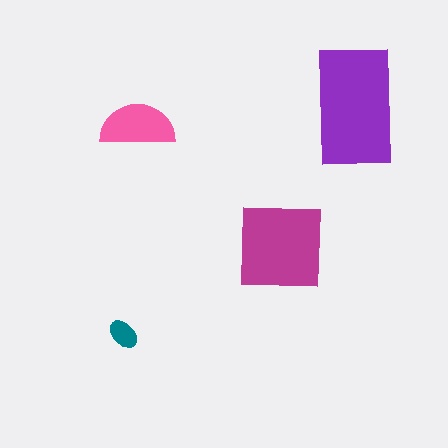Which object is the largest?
The purple rectangle.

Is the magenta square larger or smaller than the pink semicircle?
Larger.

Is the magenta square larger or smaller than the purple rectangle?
Smaller.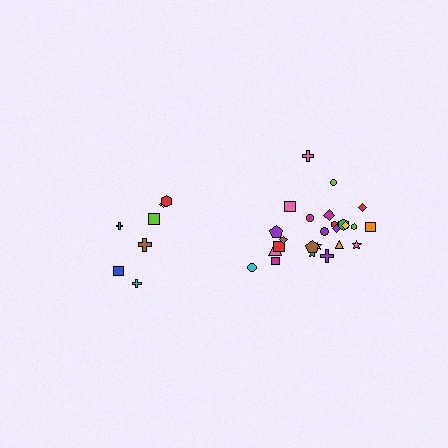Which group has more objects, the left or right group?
The right group.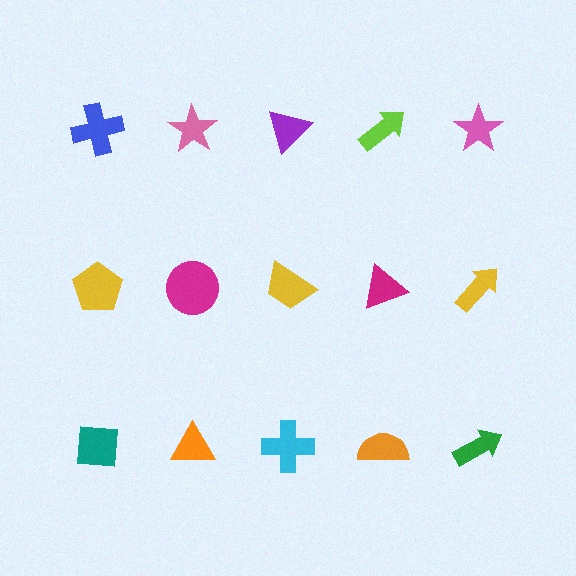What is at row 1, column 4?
A lime arrow.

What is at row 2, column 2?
A magenta circle.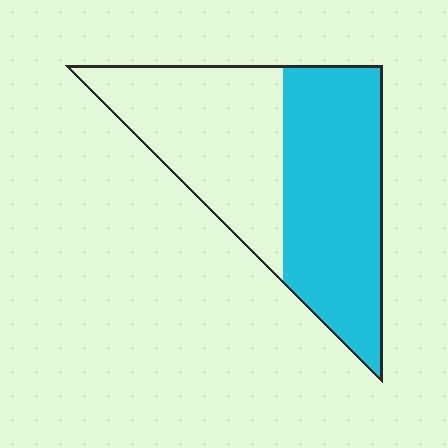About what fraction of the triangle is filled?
About one half (1/2).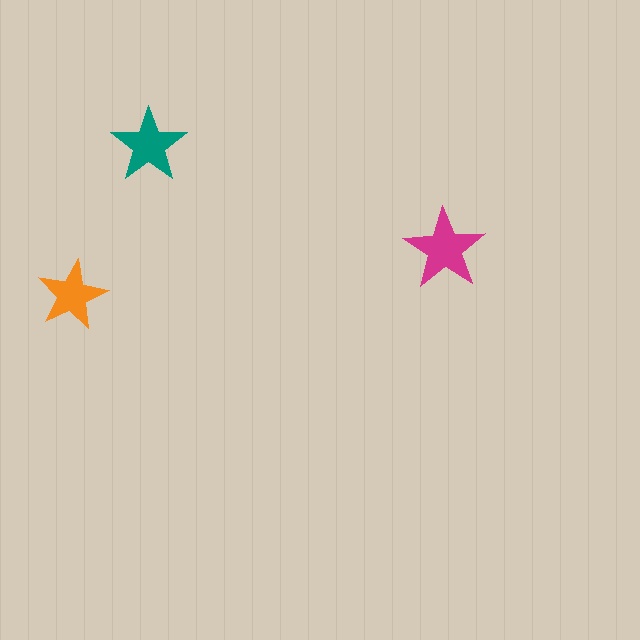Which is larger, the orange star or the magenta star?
The magenta one.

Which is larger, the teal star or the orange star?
The teal one.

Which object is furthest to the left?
The orange star is leftmost.